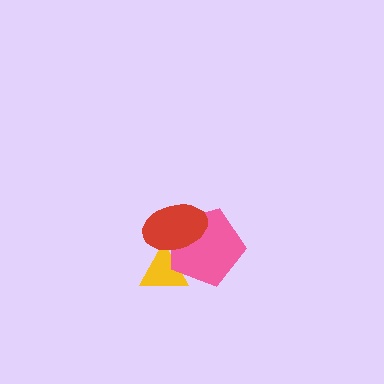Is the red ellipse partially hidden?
No, no other shape covers it.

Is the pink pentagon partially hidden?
Yes, it is partially covered by another shape.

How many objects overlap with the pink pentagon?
2 objects overlap with the pink pentagon.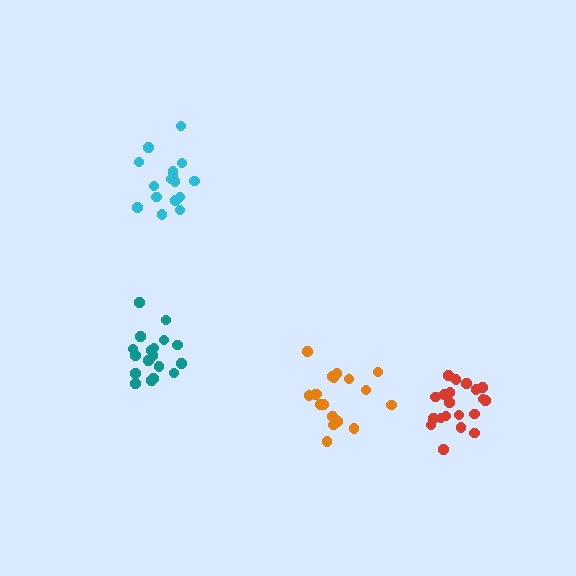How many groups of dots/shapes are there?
There are 4 groups.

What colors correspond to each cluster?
The clusters are colored: teal, cyan, red, orange.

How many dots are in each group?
Group 1: 18 dots, Group 2: 16 dots, Group 3: 20 dots, Group 4: 18 dots (72 total).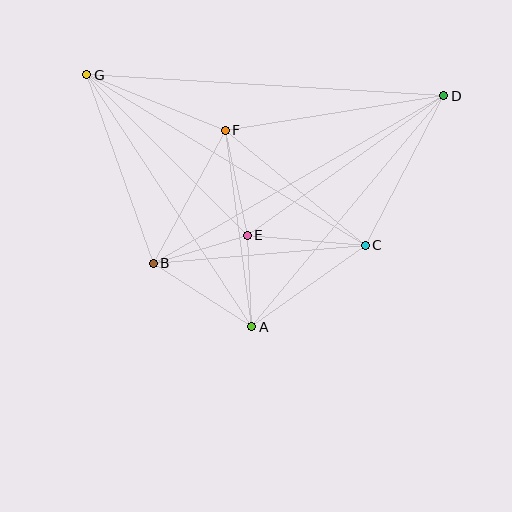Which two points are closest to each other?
Points A and E are closest to each other.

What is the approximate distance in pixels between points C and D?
The distance between C and D is approximately 169 pixels.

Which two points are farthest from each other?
Points D and G are farthest from each other.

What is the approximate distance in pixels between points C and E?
The distance between C and E is approximately 118 pixels.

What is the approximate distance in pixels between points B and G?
The distance between B and G is approximately 200 pixels.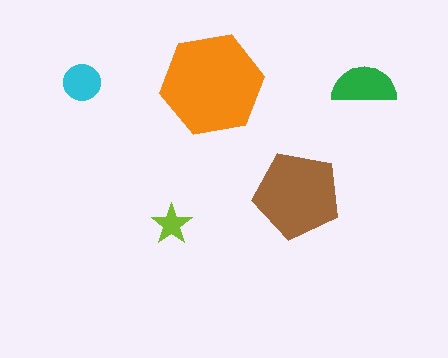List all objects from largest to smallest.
The orange hexagon, the brown pentagon, the green semicircle, the cyan circle, the lime star.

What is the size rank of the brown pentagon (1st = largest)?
2nd.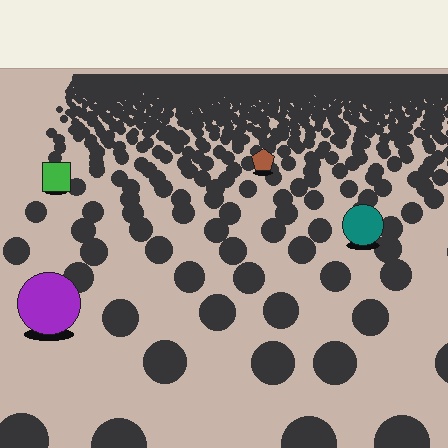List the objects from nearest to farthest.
From nearest to farthest: the purple circle, the teal circle, the green square, the brown pentagon.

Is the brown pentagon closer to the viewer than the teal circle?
No. The teal circle is closer — you can tell from the texture gradient: the ground texture is coarser near it.